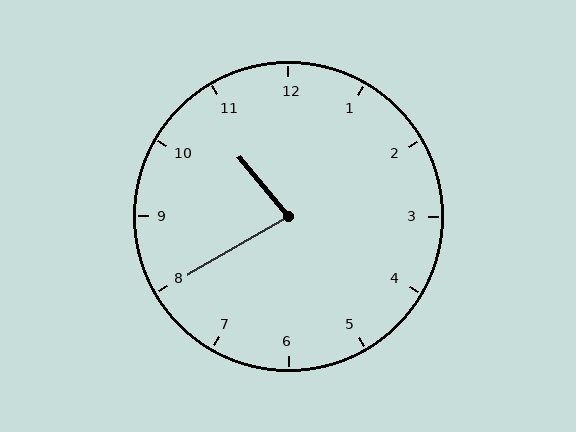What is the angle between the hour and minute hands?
Approximately 80 degrees.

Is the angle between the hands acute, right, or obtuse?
It is acute.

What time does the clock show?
10:40.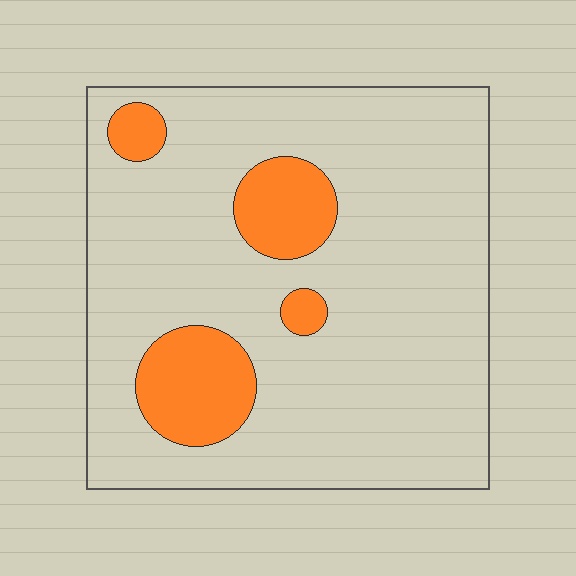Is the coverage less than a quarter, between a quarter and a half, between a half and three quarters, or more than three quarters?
Less than a quarter.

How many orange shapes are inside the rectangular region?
4.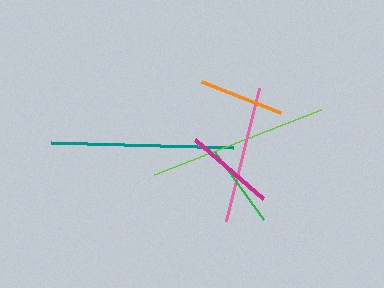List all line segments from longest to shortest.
From longest to shortest: teal, lime, pink, magenta, orange, green.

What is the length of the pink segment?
The pink segment is approximately 137 pixels long.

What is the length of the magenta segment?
The magenta segment is approximately 90 pixels long.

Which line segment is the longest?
The teal line is the longest at approximately 182 pixels.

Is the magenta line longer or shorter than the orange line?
The magenta line is longer than the orange line.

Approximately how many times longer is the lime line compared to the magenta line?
The lime line is approximately 2.0 times the length of the magenta line.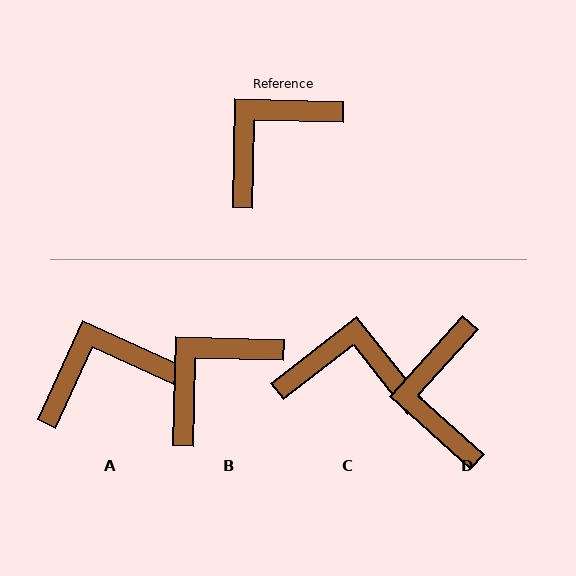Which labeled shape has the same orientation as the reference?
B.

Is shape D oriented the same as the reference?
No, it is off by about 49 degrees.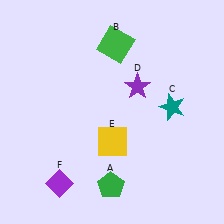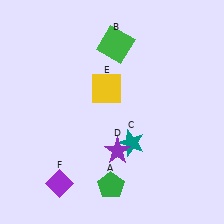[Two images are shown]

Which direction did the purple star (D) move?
The purple star (D) moved down.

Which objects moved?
The objects that moved are: the teal star (C), the purple star (D), the yellow square (E).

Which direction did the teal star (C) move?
The teal star (C) moved left.